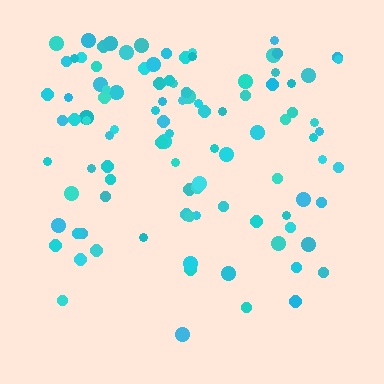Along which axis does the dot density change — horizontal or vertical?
Vertical.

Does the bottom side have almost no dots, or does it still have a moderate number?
Still a moderate number, just noticeably fewer than the top.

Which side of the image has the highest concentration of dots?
The top.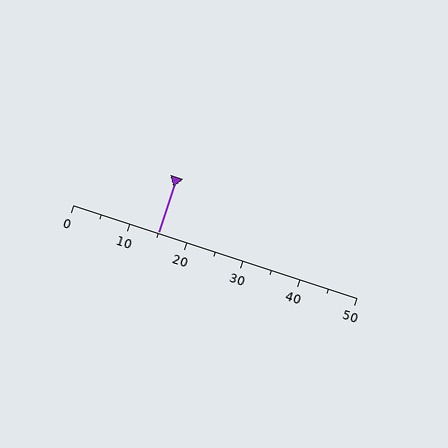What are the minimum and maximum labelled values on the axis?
The axis runs from 0 to 50.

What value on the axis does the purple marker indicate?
The marker indicates approximately 15.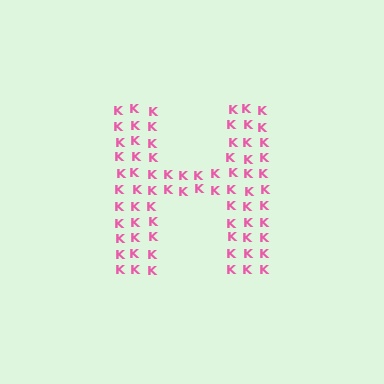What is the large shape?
The large shape is the letter H.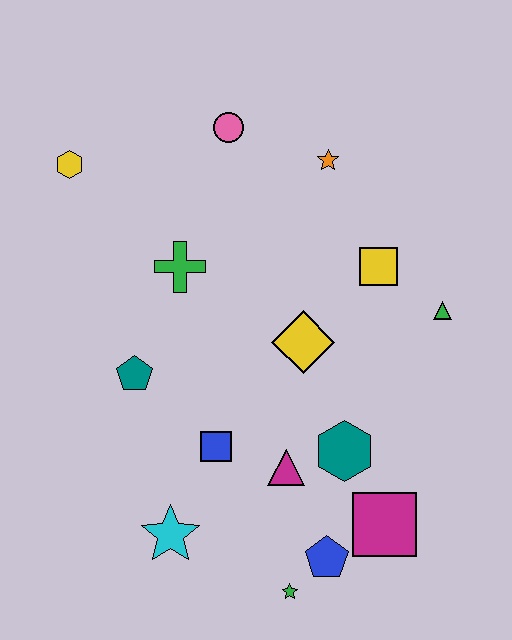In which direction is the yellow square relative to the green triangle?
The yellow square is to the left of the green triangle.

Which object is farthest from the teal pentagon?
The green triangle is farthest from the teal pentagon.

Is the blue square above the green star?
Yes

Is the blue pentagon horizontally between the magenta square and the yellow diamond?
Yes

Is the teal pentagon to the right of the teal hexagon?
No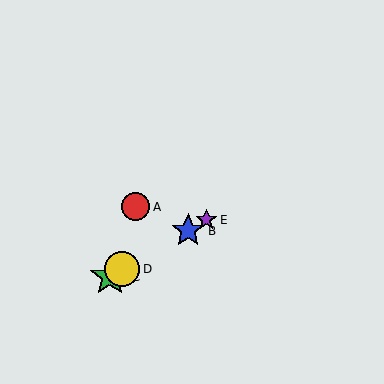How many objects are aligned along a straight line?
4 objects (B, C, D, E) are aligned along a straight line.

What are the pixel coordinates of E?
Object E is at (206, 220).